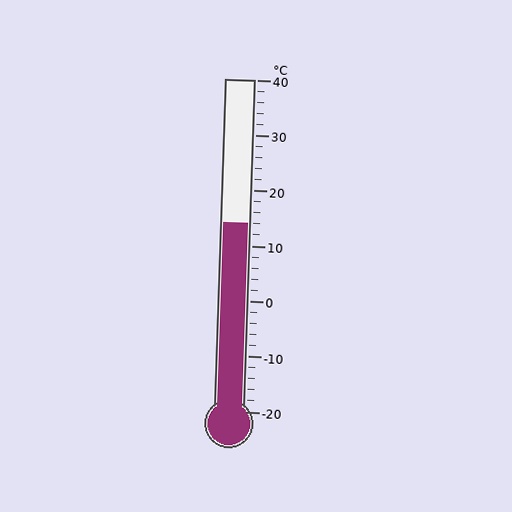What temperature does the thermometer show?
The thermometer shows approximately 14°C.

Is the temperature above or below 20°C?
The temperature is below 20°C.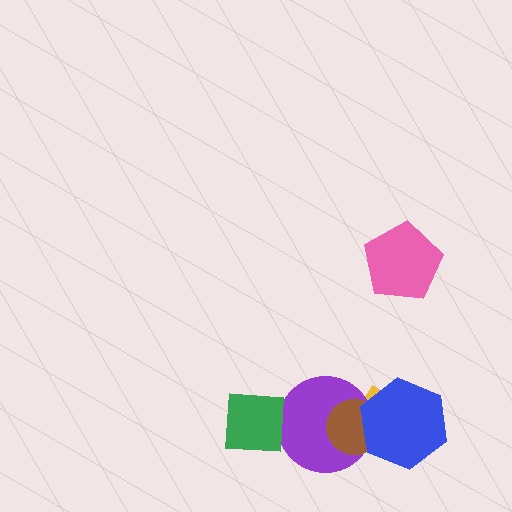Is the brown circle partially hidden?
Yes, it is partially covered by another shape.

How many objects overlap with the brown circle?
3 objects overlap with the brown circle.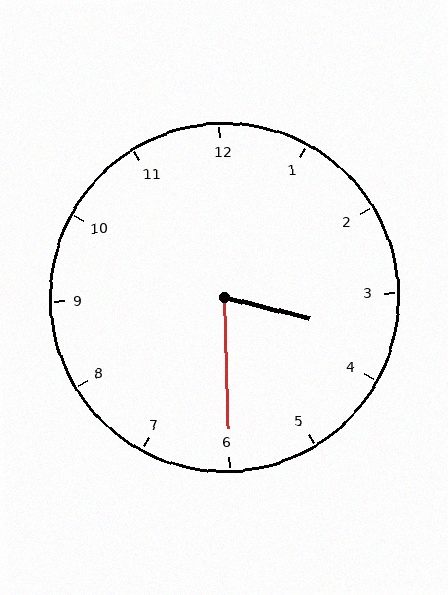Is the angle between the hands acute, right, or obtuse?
It is acute.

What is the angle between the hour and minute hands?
Approximately 75 degrees.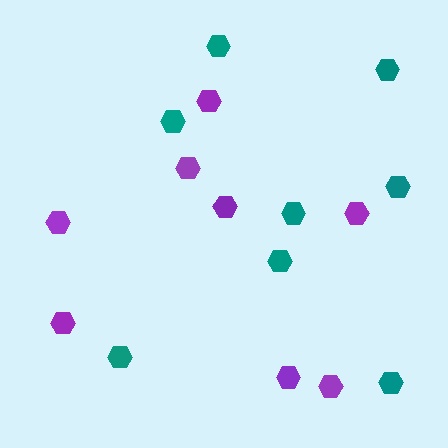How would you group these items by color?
There are 2 groups: one group of teal hexagons (8) and one group of purple hexagons (8).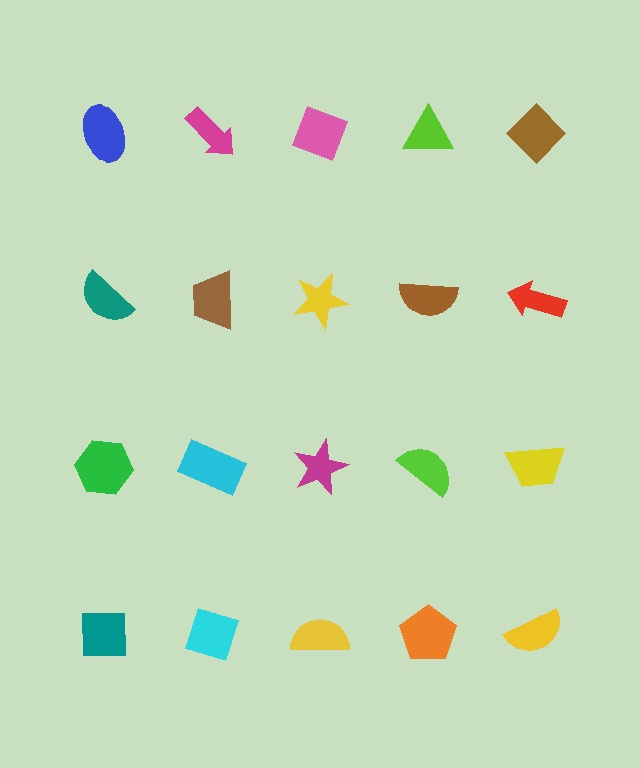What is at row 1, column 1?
A blue ellipse.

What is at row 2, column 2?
A brown trapezoid.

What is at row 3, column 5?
A yellow trapezoid.